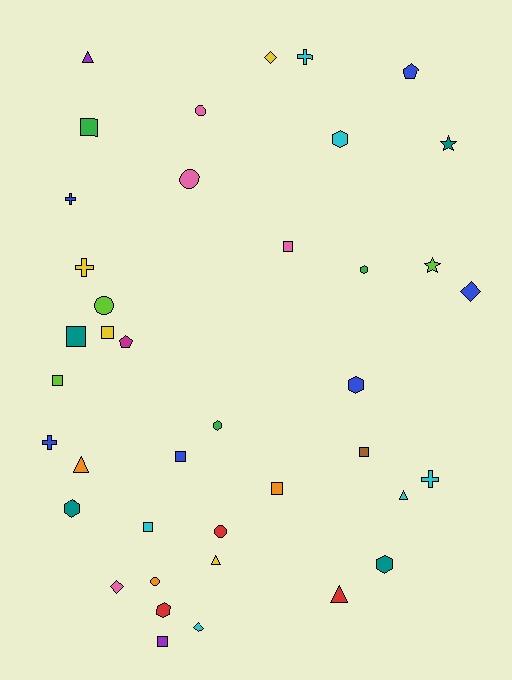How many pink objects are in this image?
There are 4 pink objects.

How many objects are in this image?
There are 40 objects.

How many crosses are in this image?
There are 5 crosses.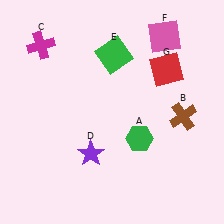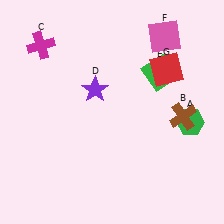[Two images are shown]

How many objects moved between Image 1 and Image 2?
3 objects moved between the two images.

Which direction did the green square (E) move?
The green square (E) moved right.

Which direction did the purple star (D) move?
The purple star (D) moved up.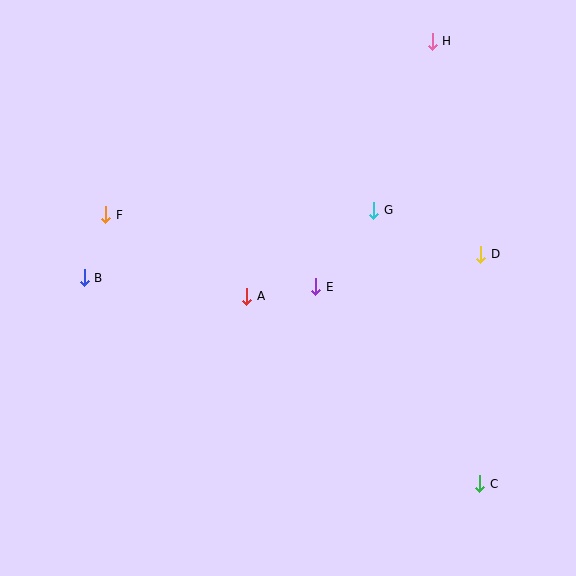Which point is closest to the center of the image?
Point E at (316, 287) is closest to the center.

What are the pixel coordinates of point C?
Point C is at (480, 484).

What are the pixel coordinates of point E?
Point E is at (316, 287).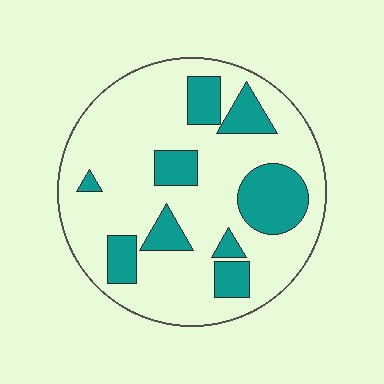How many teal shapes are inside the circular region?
9.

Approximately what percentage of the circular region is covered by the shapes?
Approximately 25%.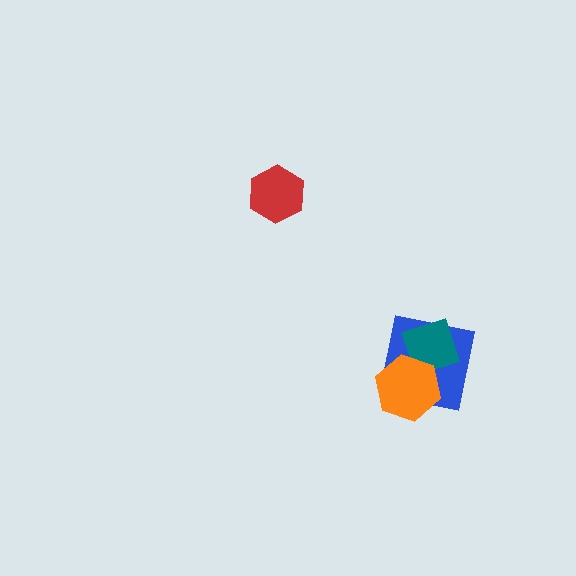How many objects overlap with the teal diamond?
2 objects overlap with the teal diamond.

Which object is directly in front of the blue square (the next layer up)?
The teal diamond is directly in front of the blue square.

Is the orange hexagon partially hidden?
No, no other shape covers it.